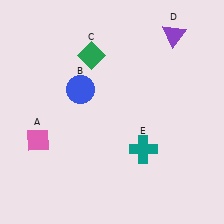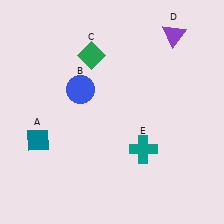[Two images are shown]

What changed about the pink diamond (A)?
In Image 1, A is pink. In Image 2, it changed to teal.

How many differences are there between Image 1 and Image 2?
There is 1 difference between the two images.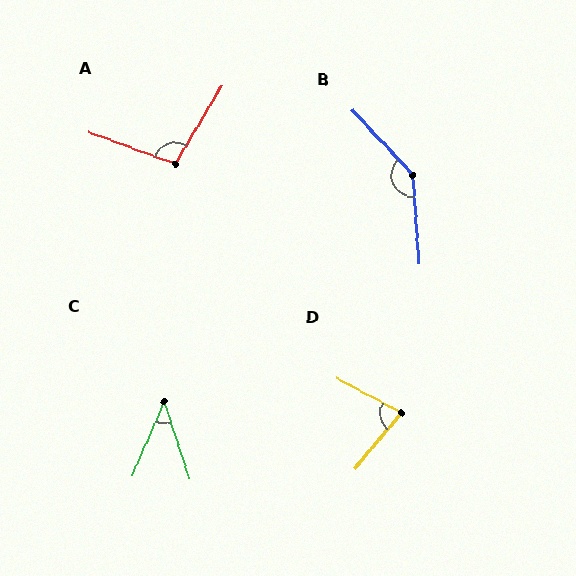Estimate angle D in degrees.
Approximately 78 degrees.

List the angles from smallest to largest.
C (41°), D (78°), A (101°), B (141°).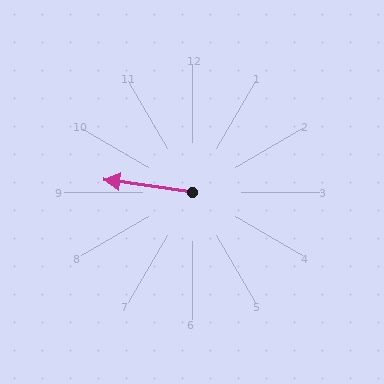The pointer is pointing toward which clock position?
Roughly 9 o'clock.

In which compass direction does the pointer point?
West.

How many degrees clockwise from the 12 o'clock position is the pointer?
Approximately 278 degrees.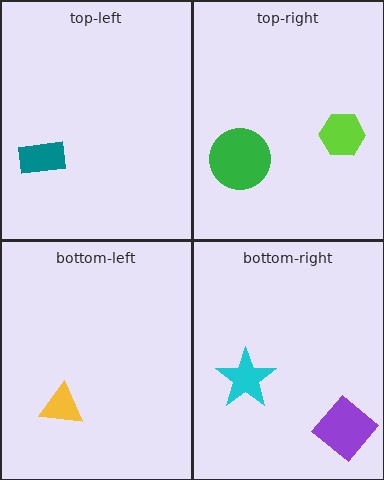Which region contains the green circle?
The top-right region.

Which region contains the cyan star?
The bottom-right region.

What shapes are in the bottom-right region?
The cyan star, the purple diamond.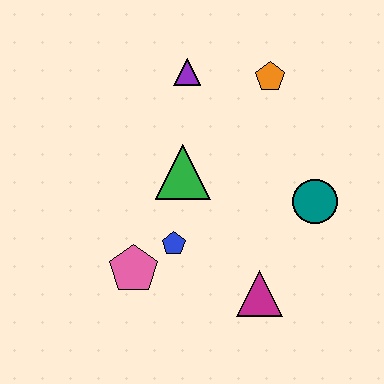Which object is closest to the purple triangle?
The orange pentagon is closest to the purple triangle.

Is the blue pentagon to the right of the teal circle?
No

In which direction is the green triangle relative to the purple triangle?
The green triangle is below the purple triangle.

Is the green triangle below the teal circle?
No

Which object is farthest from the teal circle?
The pink pentagon is farthest from the teal circle.